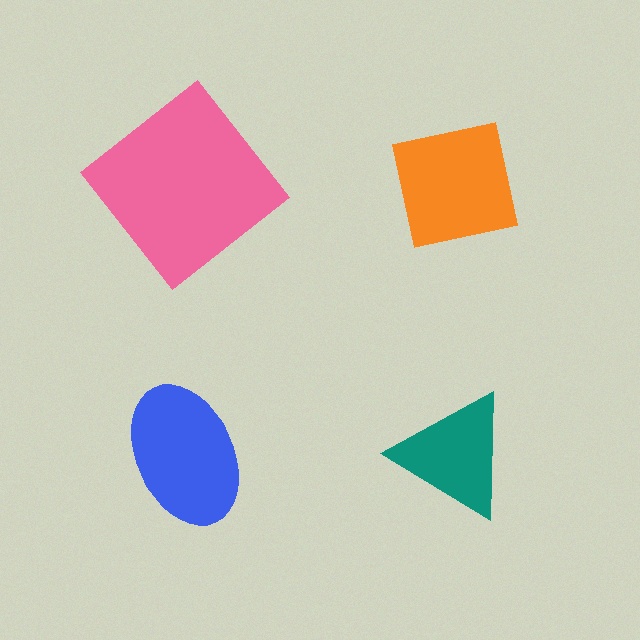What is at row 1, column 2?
An orange square.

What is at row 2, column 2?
A teal triangle.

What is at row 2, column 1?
A blue ellipse.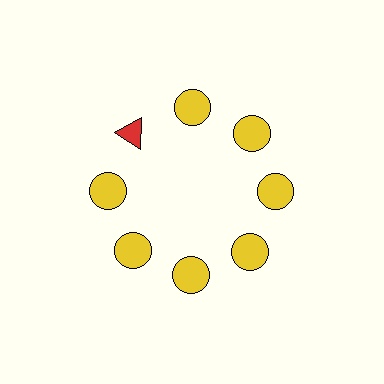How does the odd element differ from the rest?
It differs in both color (red instead of yellow) and shape (triangle instead of circle).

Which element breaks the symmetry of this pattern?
The red triangle at roughly the 10 o'clock position breaks the symmetry. All other shapes are yellow circles.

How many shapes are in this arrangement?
There are 8 shapes arranged in a ring pattern.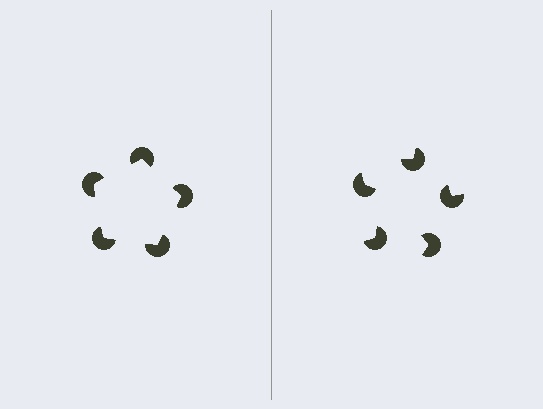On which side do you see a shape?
An illusory pentagon appears on the left side. On the right side the wedge cuts are rotated, so no coherent shape forms.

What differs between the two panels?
The pac-man discs are positioned identically on both sides; only the wedge orientations differ. On the left they align to a pentagon; on the right they are misaligned.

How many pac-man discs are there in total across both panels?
10 — 5 on each side.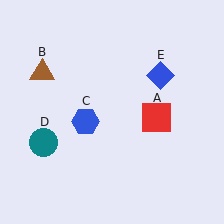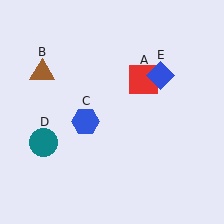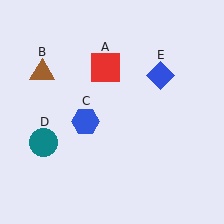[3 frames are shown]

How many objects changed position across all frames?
1 object changed position: red square (object A).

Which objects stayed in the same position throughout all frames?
Brown triangle (object B) and blue hexagon (object C) and teal circle (object D) and blue diamond (object E) remained stationary.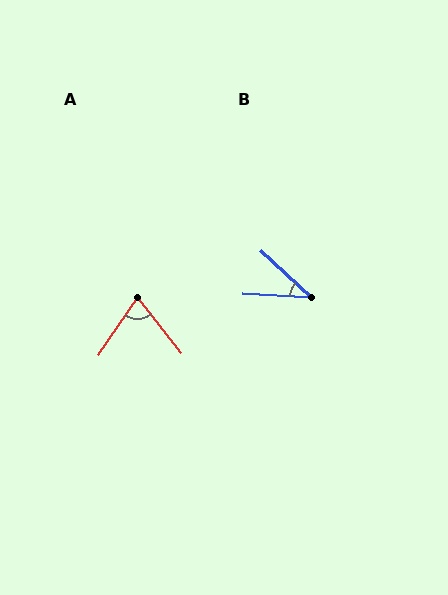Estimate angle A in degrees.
Approximately 73 degrees.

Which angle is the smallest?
B, at approximately 40 degrees.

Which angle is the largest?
A, at approximately 73 degrees.